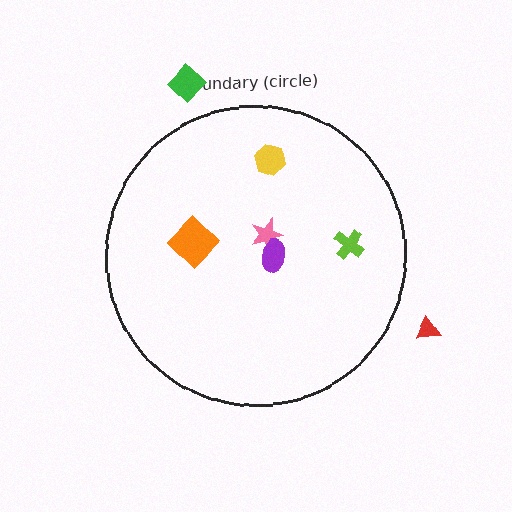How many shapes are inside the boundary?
5 inside, 2 outside.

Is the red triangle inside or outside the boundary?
Outside.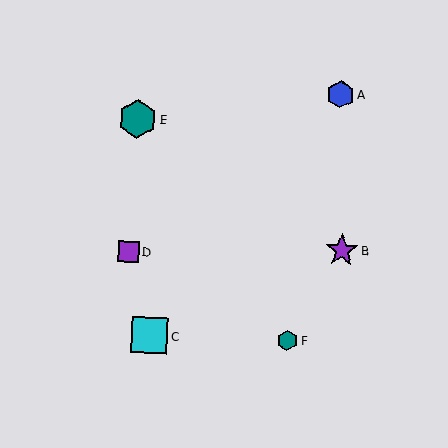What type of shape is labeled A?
Shape A is a blue hexagon.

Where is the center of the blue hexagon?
The center of the blue hexagon is at (341, 95).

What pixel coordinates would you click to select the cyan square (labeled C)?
Click at (150, 335) to select the cyan square C.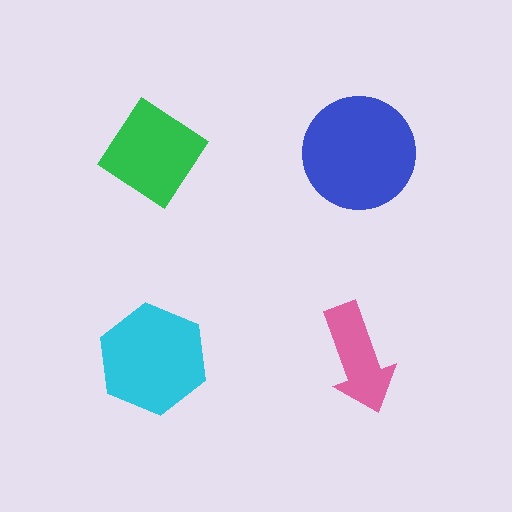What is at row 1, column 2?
A blue circle.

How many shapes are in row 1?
2 shapes.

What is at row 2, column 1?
A cyan hexagon.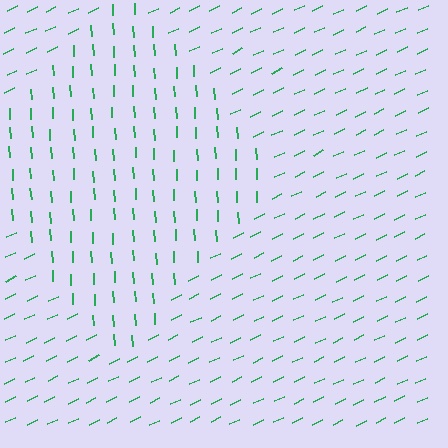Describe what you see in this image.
The image is filled with small green line segments. A diamond region in the image has lines oriented differently from the surrounding lines, creating a visible texture boundary.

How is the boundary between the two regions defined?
The boundary is defined purely by a change in line orientation (approximately 68 degrees difference). All lines are the same color and thickness.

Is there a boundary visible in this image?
Yes, there is a texture boundary formed by a change in line orientation.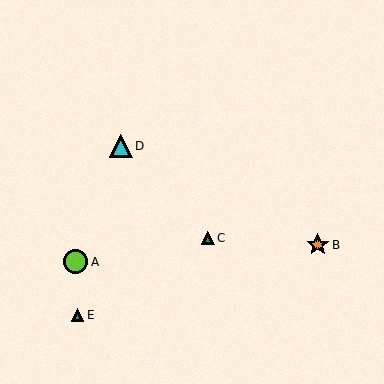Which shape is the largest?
The lime circle (labeled A) is the largest.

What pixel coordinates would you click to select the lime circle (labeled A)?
Click at (76, 262) to select the lime circle A.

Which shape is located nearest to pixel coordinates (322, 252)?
The orange star (labeled B) at (318, 245) is nearest to that location.